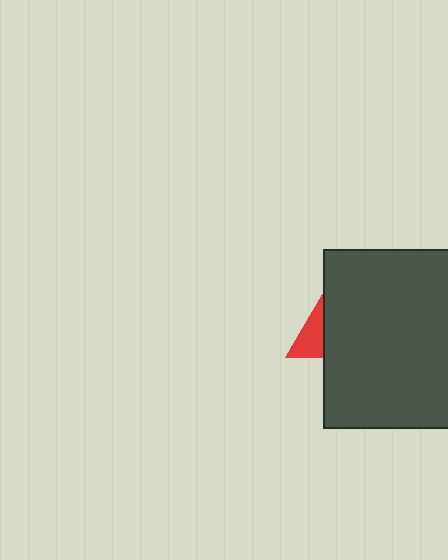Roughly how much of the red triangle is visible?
A small part of it is visible (roughly 38%).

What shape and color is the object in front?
The object in front is a dark gray rectangle.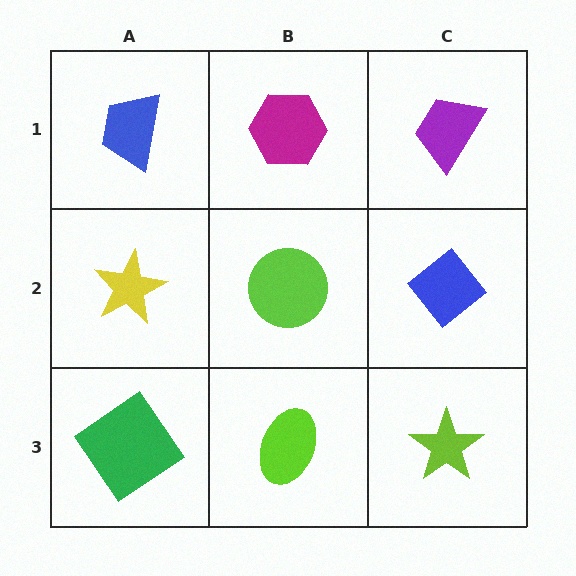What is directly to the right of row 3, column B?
A lime star.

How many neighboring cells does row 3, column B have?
3.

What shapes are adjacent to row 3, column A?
A yellow star (row 2, column A), a lime ellipse (row 3, column B).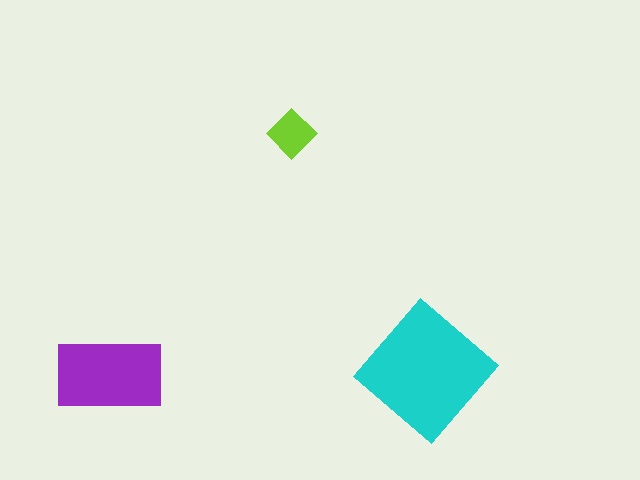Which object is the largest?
The cyan diamond.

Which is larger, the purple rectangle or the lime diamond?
The purple rectangle.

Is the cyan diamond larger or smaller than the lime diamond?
Larger.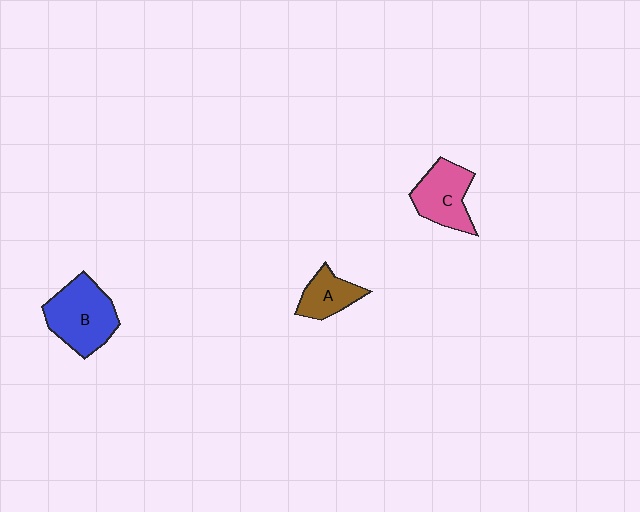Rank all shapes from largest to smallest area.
From largest to smallest: B (blue), C (pink), A (brown).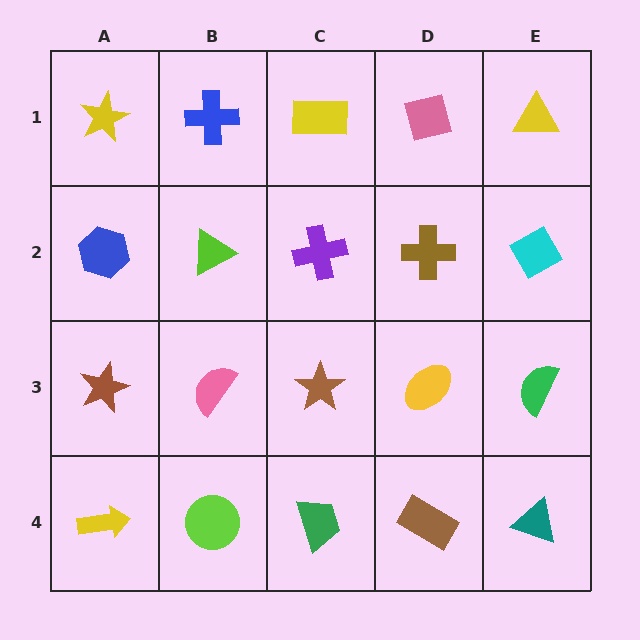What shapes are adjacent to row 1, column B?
A lime triangle (row 2, column B), a yellow star (row 1, column A), a yellow rectangle (row 1, column C).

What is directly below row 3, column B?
A lime circle.